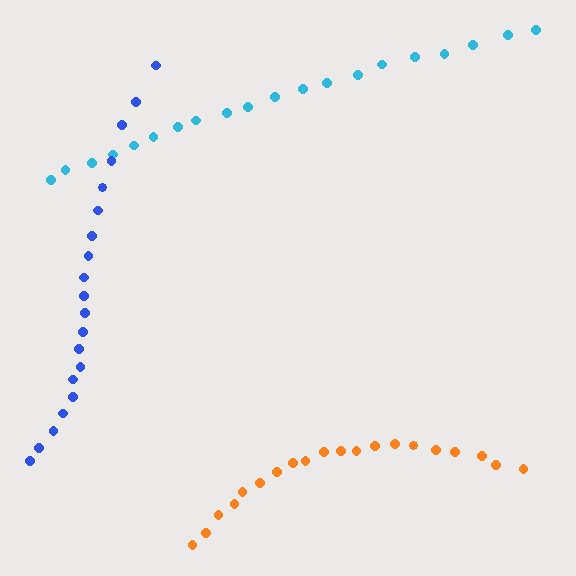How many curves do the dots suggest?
There are 3 distinct paths.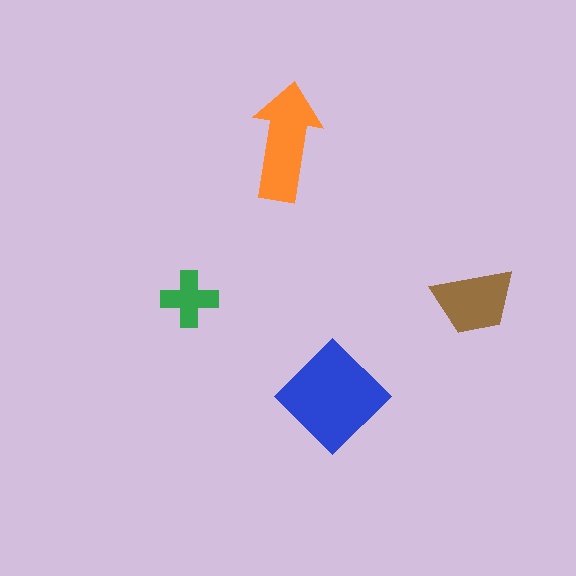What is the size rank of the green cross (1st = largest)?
4th.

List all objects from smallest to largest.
The green cross, the brown trapezoid, the orange arrow, the blue diamond.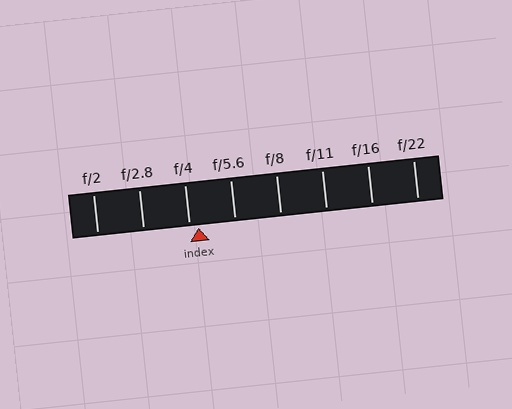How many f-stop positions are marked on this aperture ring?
There are 8 f-stop positions marked.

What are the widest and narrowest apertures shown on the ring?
The widest aperture shown is f/2 and the narrowest is f/22.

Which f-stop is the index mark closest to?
The index mark is closest to f/4.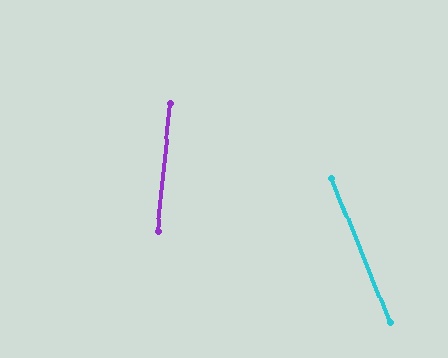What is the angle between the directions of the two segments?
Approximately 28 degrees.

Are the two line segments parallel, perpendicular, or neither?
Neither parallel nor perpendicular — they differ by about 28°.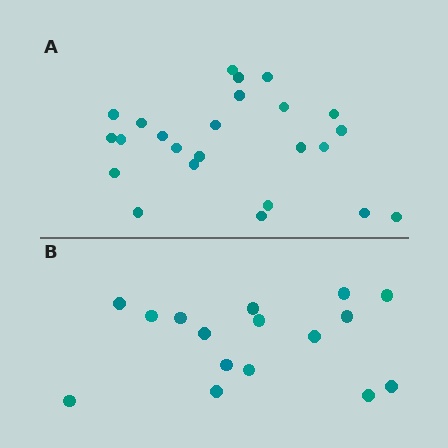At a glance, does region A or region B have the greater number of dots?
Region A (the top region) has more dots.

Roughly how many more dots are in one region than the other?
Region A has roughly 8 or so more dots than region B.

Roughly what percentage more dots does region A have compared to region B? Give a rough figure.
About 50% more.